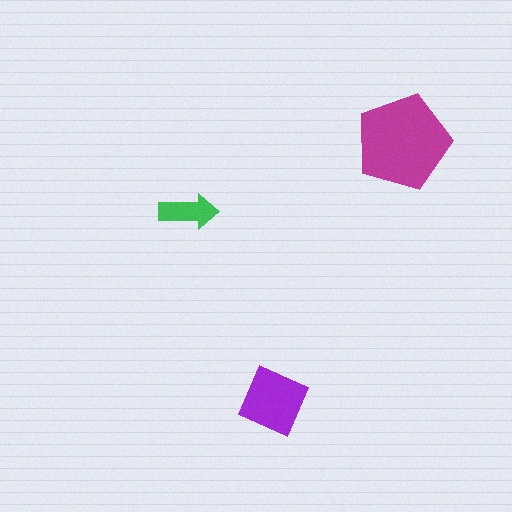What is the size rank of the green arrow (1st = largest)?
3rd.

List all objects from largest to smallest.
The magenta pentagon, the purple diamond, the green arrow.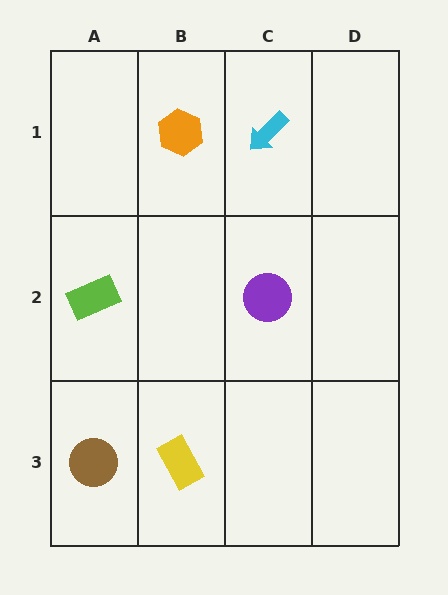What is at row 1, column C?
A cyan arrow.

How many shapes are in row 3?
2 shapes.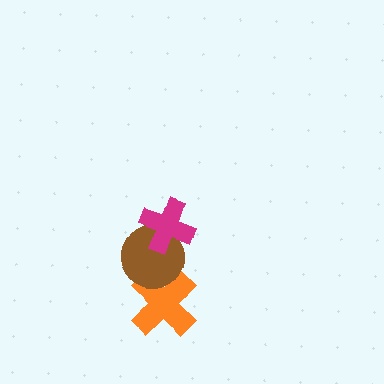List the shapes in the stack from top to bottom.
From top to bottom: the magenta cross, the brown circle, the orange cross.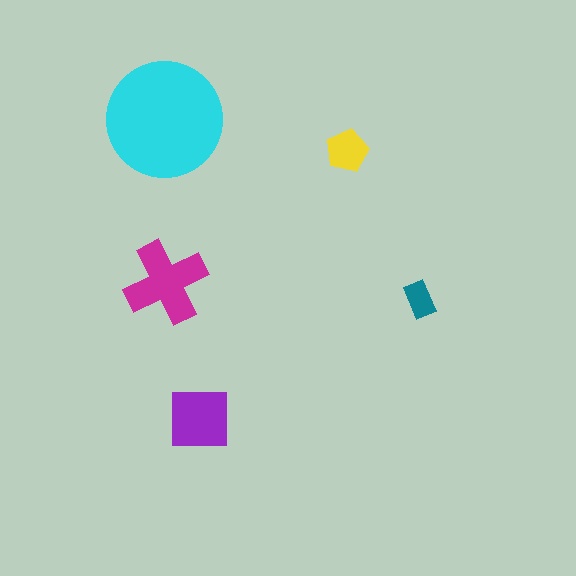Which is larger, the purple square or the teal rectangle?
The purple square.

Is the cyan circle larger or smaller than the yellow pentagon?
Larger.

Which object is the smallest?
The teal rectangle.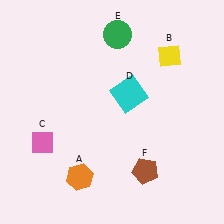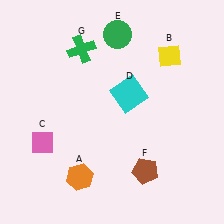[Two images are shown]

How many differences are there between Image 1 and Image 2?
There is 1 difference between the two images.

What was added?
A green cross (G) was added in Image 2.